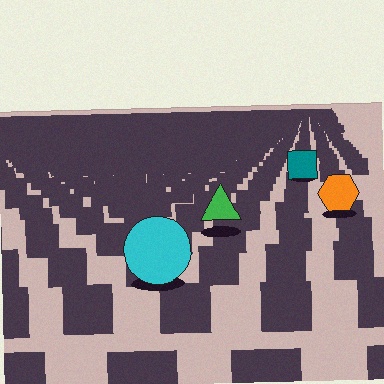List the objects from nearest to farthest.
From nearest to farthest: the cyan circle, the green triangle, the orange hexagon, the teal square.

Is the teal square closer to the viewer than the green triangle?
No. The green triangle is closer — you can tell from the texture gradient: the ground texture is coarser near it.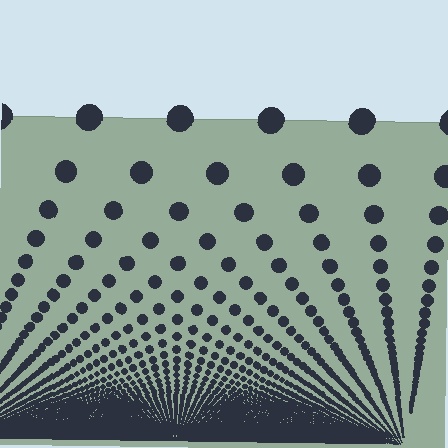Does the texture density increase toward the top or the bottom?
Density increases toward the bottom.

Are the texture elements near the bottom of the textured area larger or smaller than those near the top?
Smaller. The gradient is inverted — elements near the bottom are smaller and denser.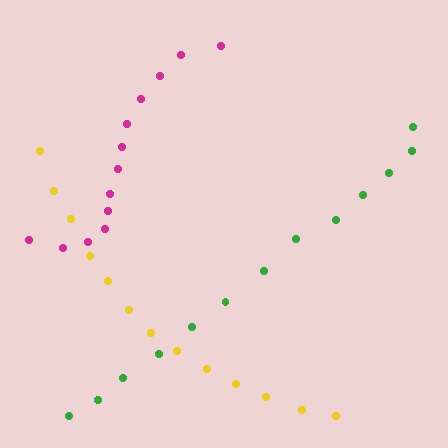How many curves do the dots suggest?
There are 3 distinct paths.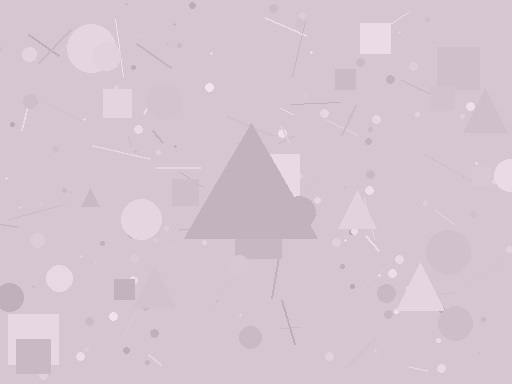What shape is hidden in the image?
A triangle is hidden in the image.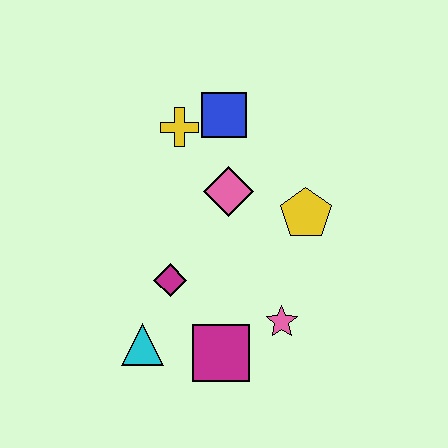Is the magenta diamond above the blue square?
No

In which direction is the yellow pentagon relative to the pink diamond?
The yellow pentagon is to the right of the pink diamond.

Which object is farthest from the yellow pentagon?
The cyan triangle is farthest from the yellow pentagon.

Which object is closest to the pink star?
The magenta square is closest to the pink star.